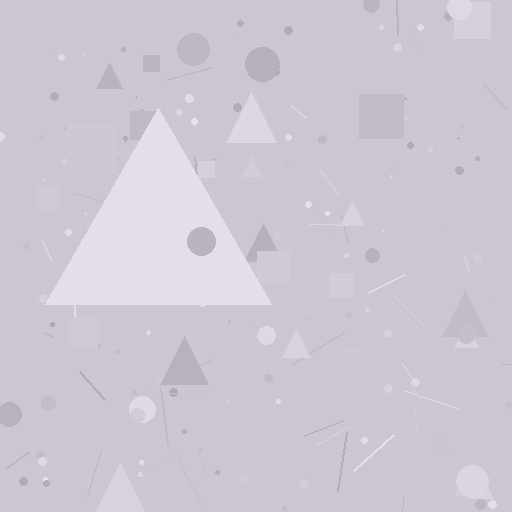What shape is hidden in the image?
A triangle is hidden in the image.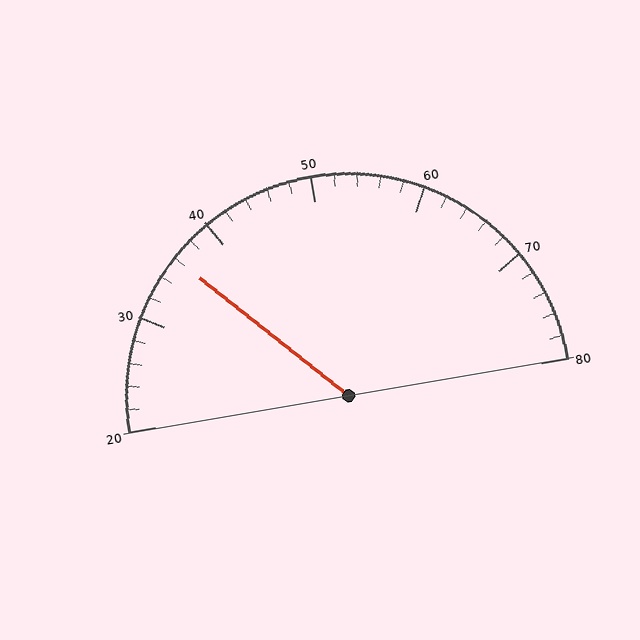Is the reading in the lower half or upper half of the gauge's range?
The reading is in the lower half of the range (20 to 80).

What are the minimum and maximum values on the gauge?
The gauge ranges from 20 to 80.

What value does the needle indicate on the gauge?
The needle indicates approximately 36.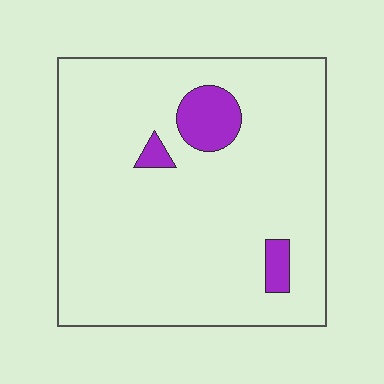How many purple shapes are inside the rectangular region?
3.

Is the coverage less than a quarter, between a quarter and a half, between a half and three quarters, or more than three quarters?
Less than a quarter.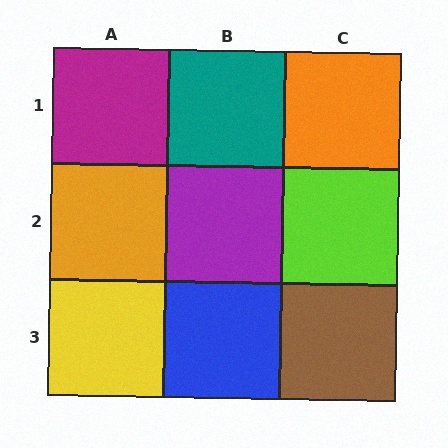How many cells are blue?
1 cell is blue.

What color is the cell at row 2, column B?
Purple.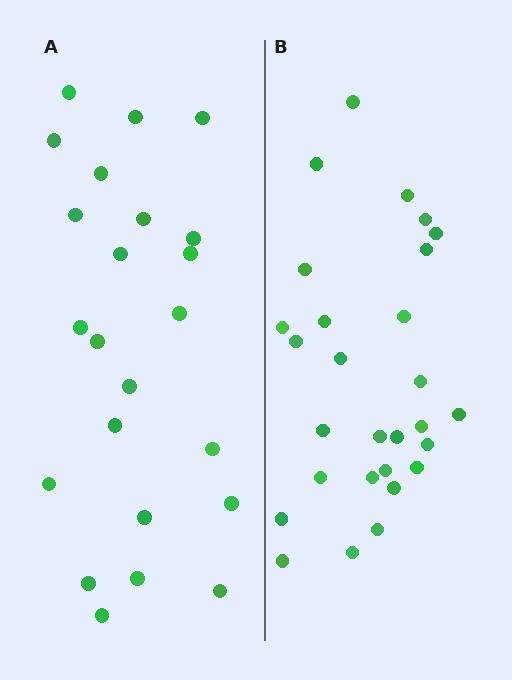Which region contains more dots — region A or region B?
Region B (the right region) has more dots.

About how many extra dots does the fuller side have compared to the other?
Region B has about 5 more dots than region A.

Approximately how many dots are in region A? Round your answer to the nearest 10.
About 20 dots. (The exact count is 23, which rounds to 20.)